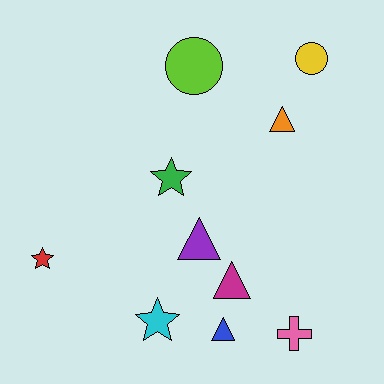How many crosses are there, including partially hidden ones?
There is 1 cross.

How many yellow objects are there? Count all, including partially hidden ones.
There is 1 yellow object.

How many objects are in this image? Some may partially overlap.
There are 10 objects.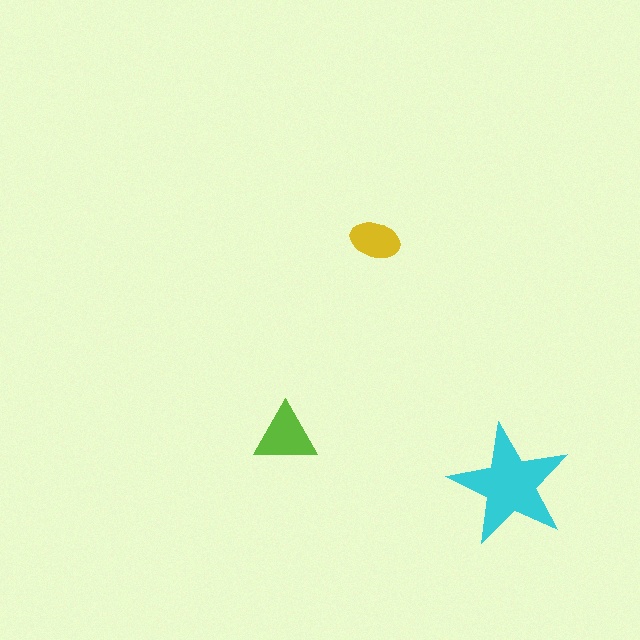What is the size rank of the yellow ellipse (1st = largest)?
3rd.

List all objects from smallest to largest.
The yellow ellipse, the lime triangle, the cyan star.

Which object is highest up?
The yellow ellipse is topmost.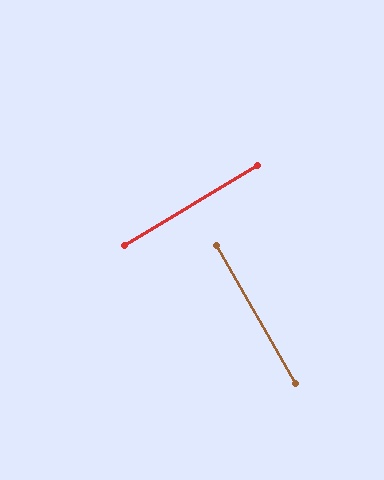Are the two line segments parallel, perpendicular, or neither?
Perpendicular — they meet at approximately 89°.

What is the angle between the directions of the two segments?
Approximately 89 degrees.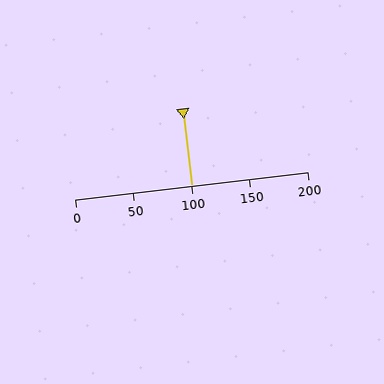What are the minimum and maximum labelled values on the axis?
The axis runs from 0 to 200.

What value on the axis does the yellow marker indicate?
The marker indicates approximately 100.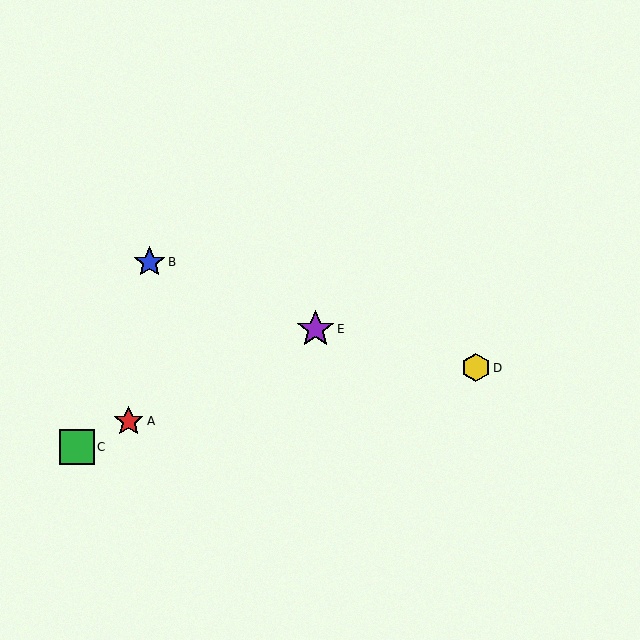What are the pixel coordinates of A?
Object A is at (129, 421).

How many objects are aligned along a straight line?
3 objects (A, C, E) are aligned along a straight line.